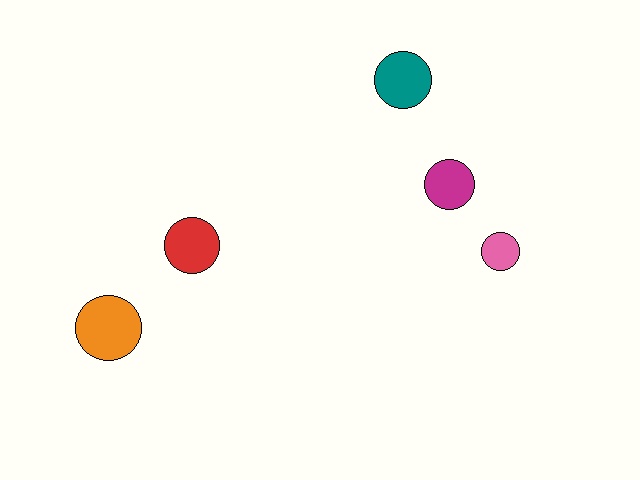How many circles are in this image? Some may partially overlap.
There are 5 circles.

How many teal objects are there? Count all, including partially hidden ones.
There is 1 teal object.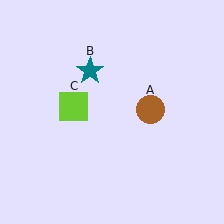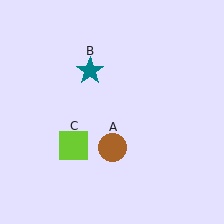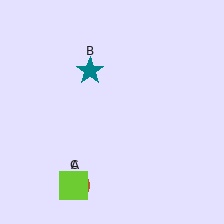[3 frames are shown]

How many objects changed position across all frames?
2 objects changed position: brown circle (object A), lime square (object C).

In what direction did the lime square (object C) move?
The lime square (object C) moved down.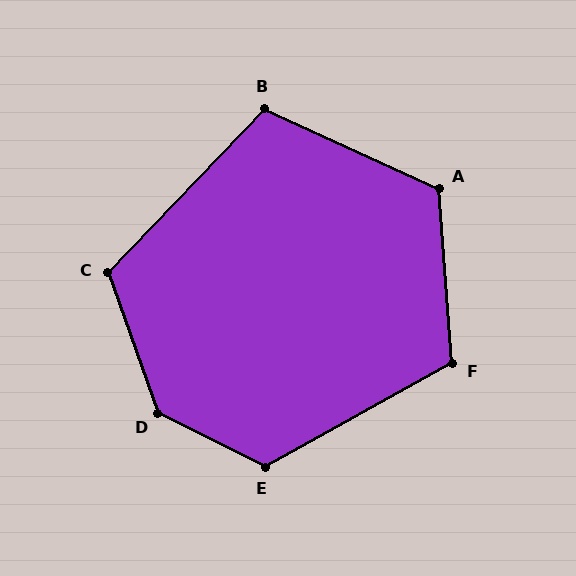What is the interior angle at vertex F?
Approximately 115 degrees (obtuse).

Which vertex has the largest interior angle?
D, at approximately 136 degrees.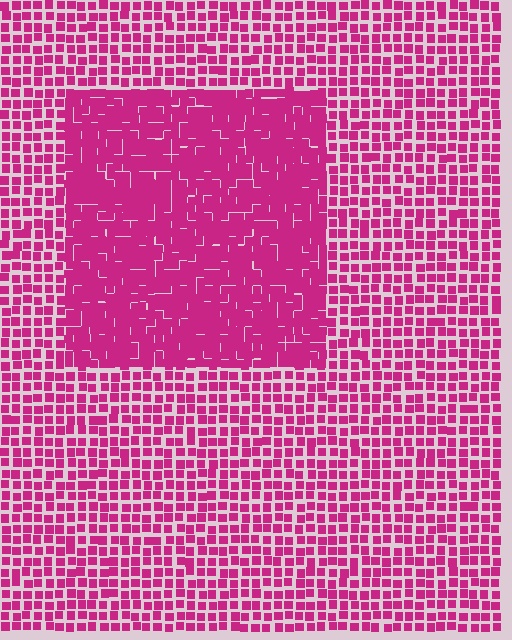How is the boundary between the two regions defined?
The boundary is defined by a change in element density (approximately 1.8x ratio). All elements are the same color, size, and shape.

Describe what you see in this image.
The image contains small magenta elements arranged at two different densities. A rectangle-shaped region is visible where the elements are more densely packed than the surrounding area.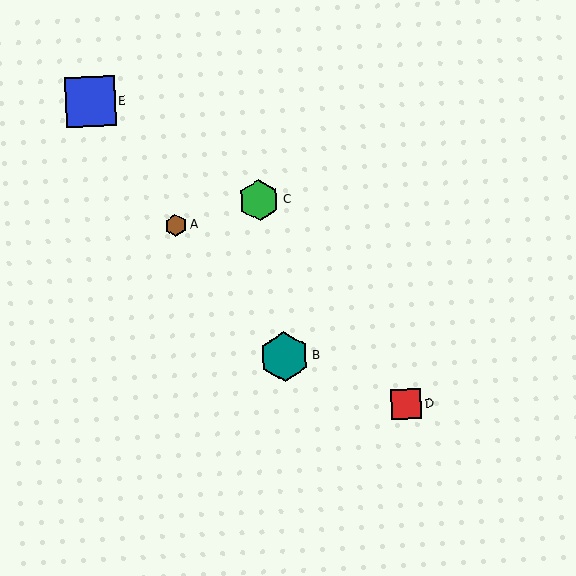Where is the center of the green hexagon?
The center of the green hexagon is at (259, 200).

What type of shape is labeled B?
Shape B is a teal hexagon.